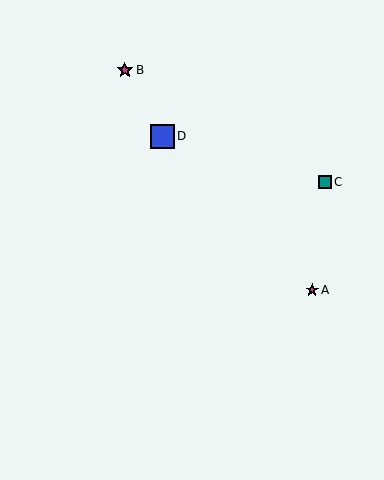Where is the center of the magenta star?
The center of the magenta star is at (125, 70).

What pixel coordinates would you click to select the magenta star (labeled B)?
Click at (125, 70) to select the magenta star B.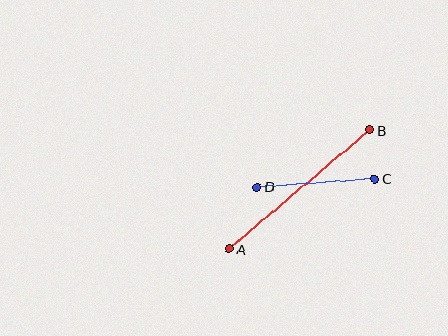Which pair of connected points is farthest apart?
Points A and B are farthest apart.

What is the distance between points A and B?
The distance is approximately 184 pixels.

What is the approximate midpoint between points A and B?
The midpoint is at approximately (299, 190) pixels.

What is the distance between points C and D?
The distance is approximately 118 pixels.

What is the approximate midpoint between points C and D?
The midpoint is at approximately (316, 183) pixels.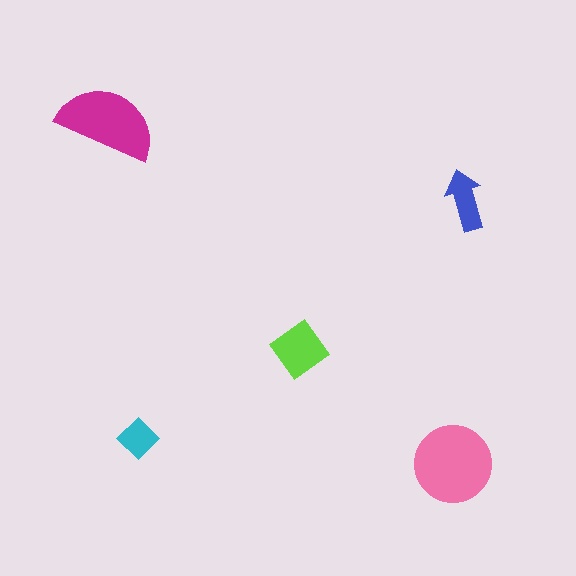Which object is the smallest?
The cyan diamond.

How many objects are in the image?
There are 5 objects in the image.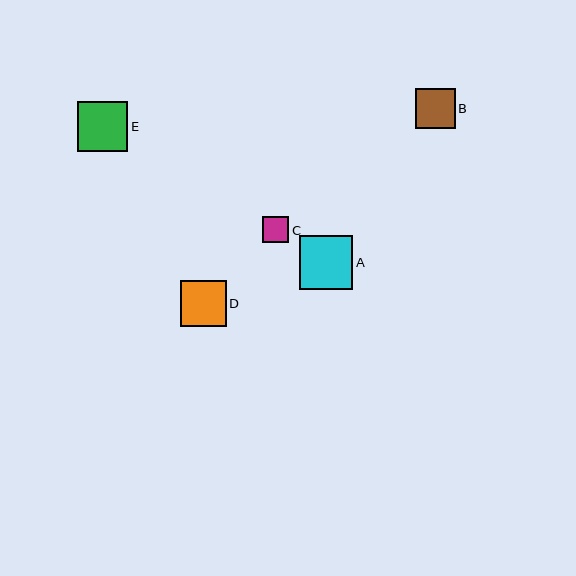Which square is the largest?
Square A is the largest with a size of approximately 53 pixels.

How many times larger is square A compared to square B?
Square A is approximately 1.3 times the size of square B.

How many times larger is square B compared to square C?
Square B is approximately 1.5 times the size of square C.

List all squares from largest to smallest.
From largest to smallest: A, E, D, B, C.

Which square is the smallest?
Square C is the smallest with a size of approximately 26 pixels.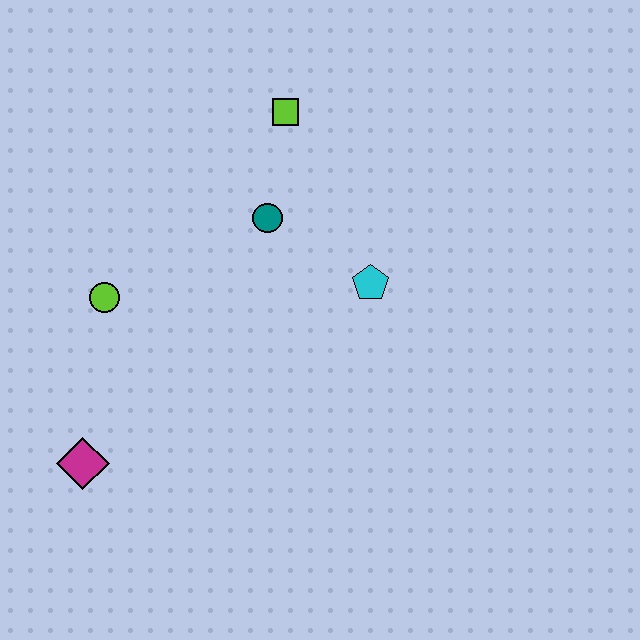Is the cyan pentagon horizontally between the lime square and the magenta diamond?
No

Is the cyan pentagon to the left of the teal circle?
No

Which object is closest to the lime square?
The teal circle is closest to the lime square.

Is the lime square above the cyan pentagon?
Yes